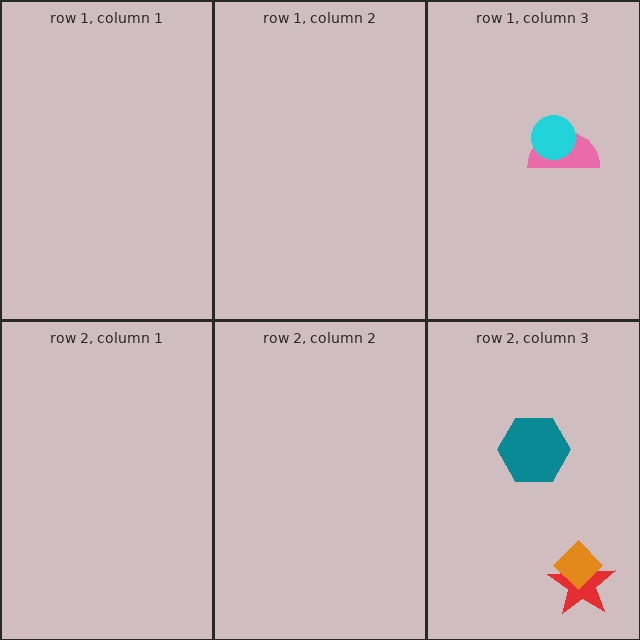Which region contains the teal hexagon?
The row 2, column 3 region.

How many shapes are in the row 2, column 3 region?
3.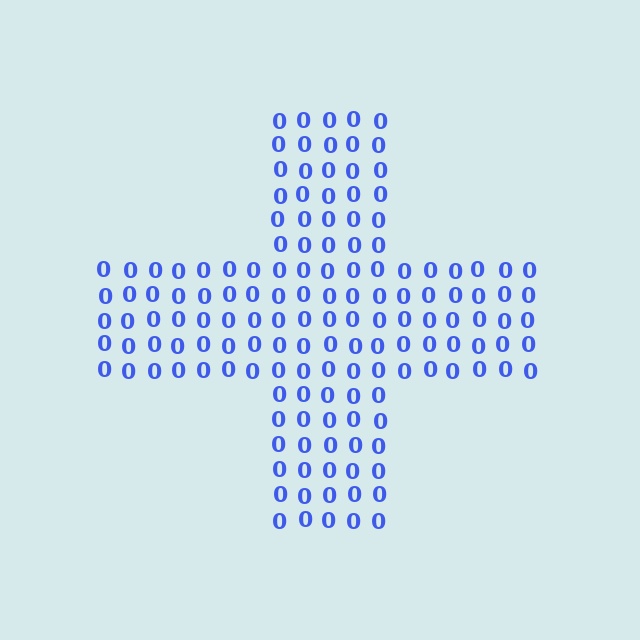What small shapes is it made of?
It is made of small digit 0's.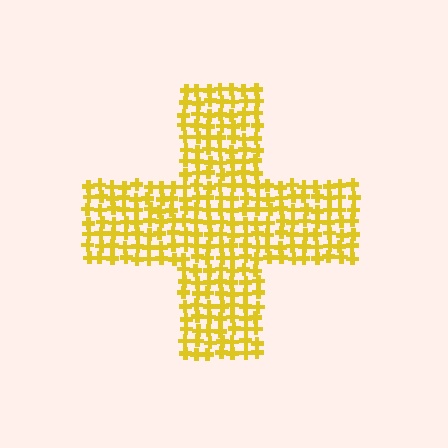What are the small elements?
The small elements are crosses.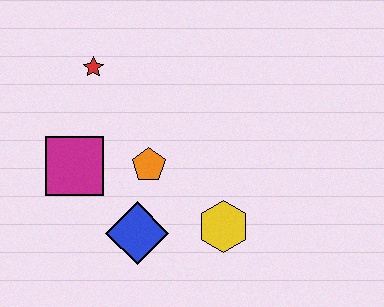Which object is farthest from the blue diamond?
The red star is farthest from the blue diamond.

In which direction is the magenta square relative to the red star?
The magenta square is below the red star.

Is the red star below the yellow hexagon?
No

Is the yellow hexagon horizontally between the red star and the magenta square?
No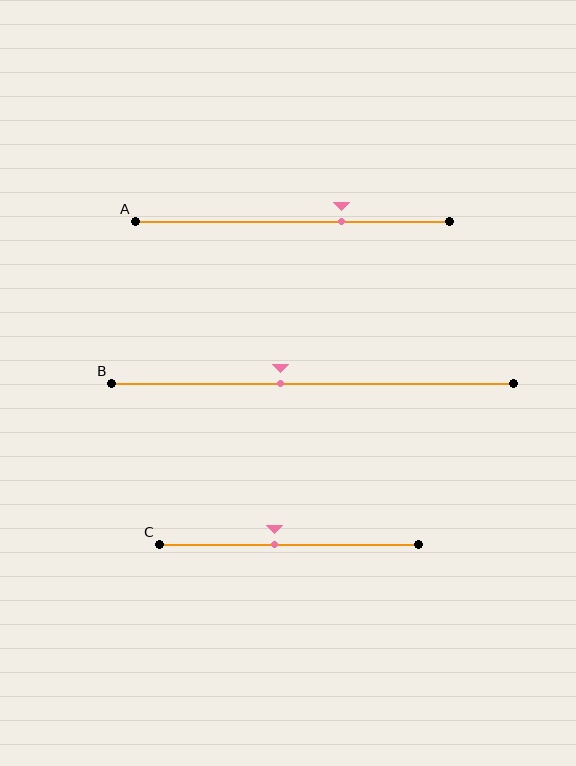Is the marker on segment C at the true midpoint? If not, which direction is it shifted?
No, the marker on segment C is shifted to the left by about 6% of the segment length.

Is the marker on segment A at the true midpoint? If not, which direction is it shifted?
No, the marker on segment A is shifted to the right by about 15% of the segment length.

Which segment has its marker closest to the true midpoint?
Segment C has its marker closest to the true midpoint.